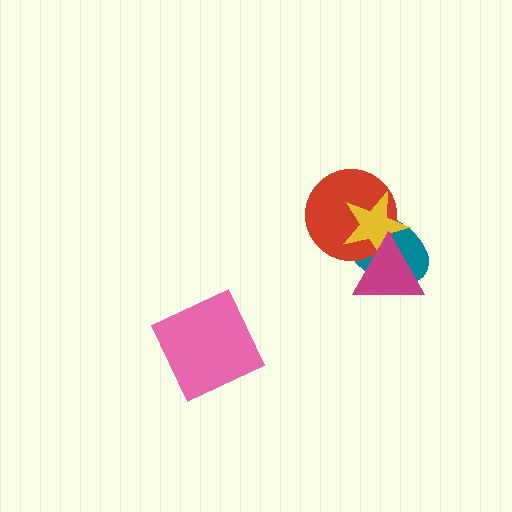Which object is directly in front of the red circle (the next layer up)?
The yellow star is directly in front of the red circle.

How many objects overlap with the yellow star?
3 objects overlap with the yellow star.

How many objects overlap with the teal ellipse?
3 objects overlap with the teal ellipse.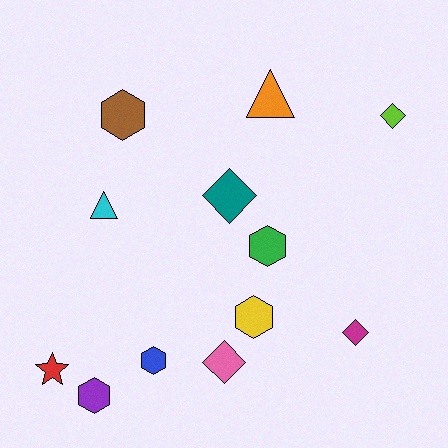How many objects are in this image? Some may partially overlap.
There are 12 objects.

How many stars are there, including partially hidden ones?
There is 1 star.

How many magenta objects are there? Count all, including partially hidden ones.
There is 1 magenta object.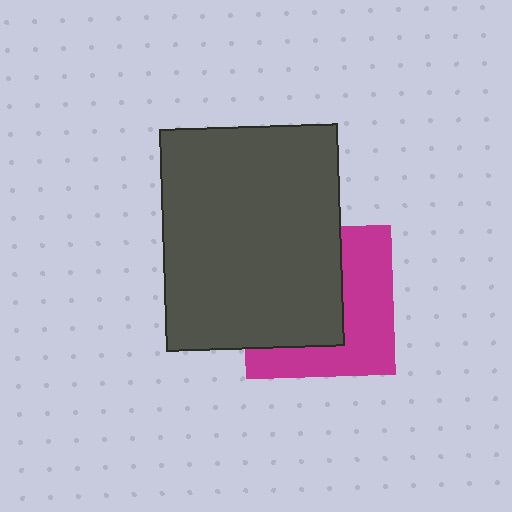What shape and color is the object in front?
The object in front is a dark gray rectangle.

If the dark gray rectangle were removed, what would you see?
You would see the complete magenta square.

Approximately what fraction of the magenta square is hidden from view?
Roughly 53% of the magenta square is hidden behind the dark gray rectangle.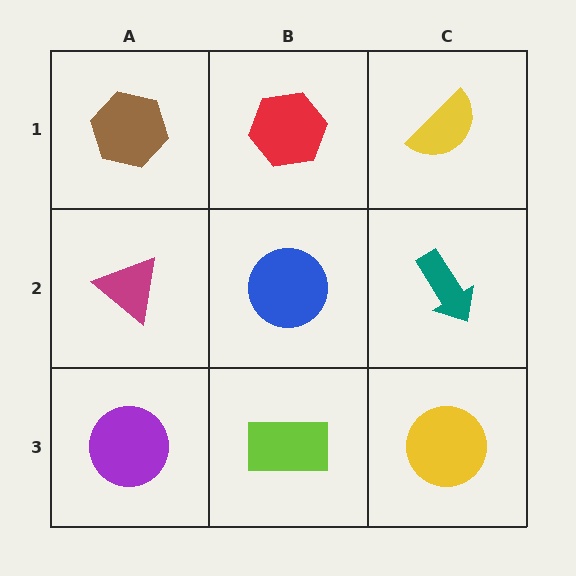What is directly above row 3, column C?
A teal arrow.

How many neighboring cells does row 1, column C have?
2.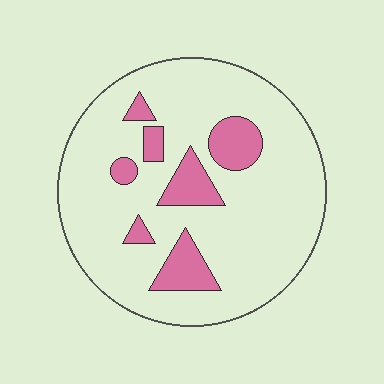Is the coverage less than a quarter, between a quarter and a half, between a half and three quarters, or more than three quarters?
Less than a quarter.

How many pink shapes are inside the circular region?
7.